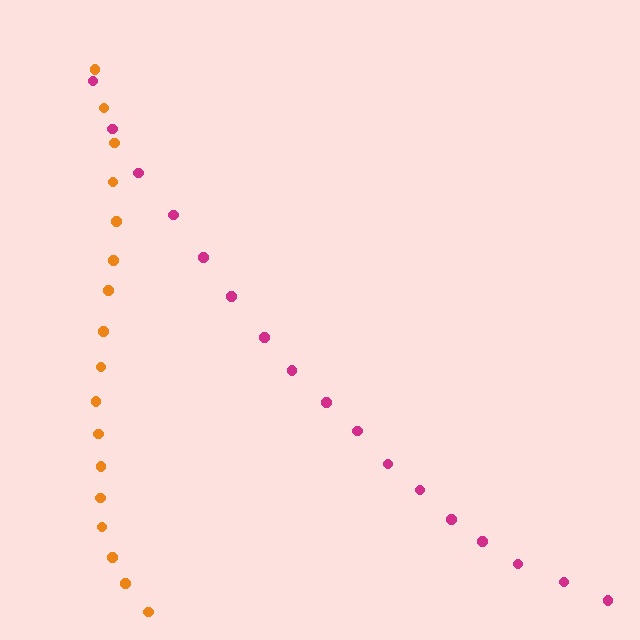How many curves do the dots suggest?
There are 2 distinct paths.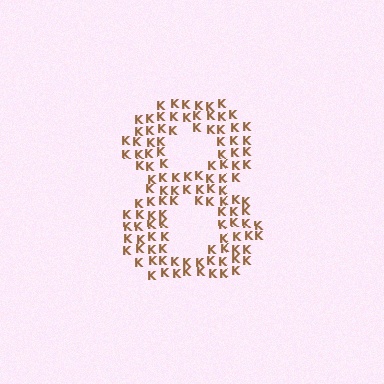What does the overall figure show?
The overall figure shows the digit 8.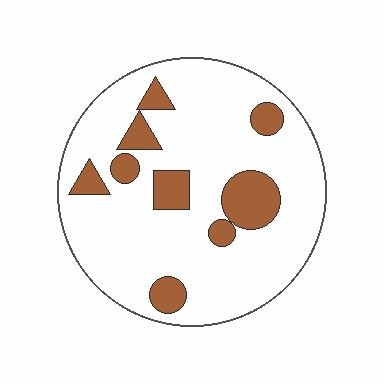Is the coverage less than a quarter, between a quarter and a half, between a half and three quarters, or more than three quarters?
Less than a quarter.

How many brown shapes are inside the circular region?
9.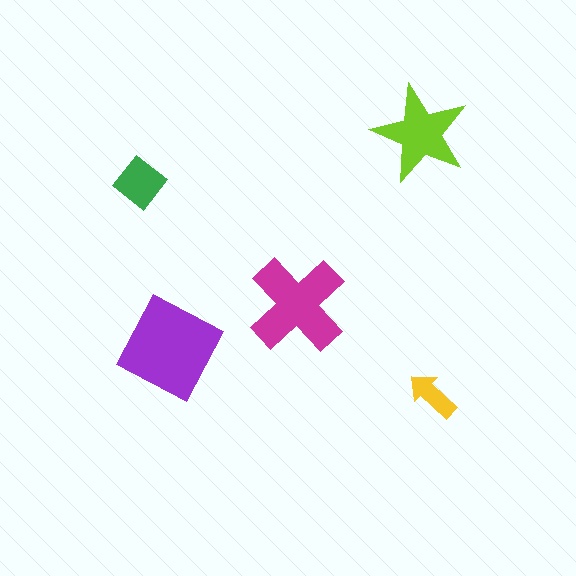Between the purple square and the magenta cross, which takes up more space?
The purple square.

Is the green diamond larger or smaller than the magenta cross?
Smaller.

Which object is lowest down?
The yellow arrow is bottommost.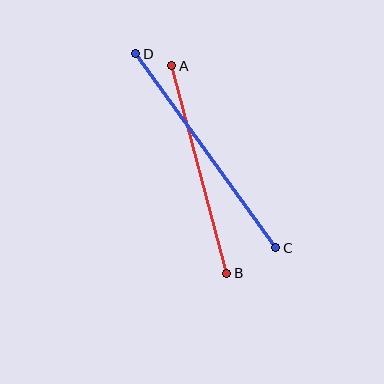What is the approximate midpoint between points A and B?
The midpoint is at approximately (199, 170) pixels.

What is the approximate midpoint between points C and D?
The midpoint is at approximately (206, 151) pixels.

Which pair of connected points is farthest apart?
Points C and D are farthest apart.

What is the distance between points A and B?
The distance is approximately 215 pixels.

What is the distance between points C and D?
The distance is approximately 239 pixels.